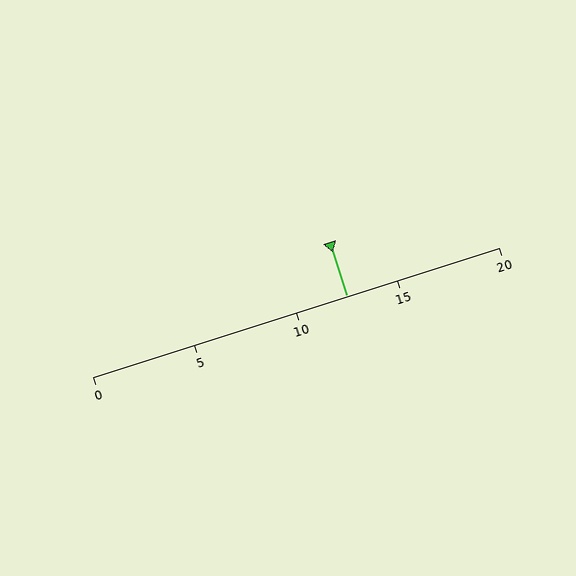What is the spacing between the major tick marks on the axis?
The major ticks are spaced 5 apart.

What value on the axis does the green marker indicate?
The marker indicates approximately 12.5.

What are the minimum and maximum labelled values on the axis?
The axis runs from 0 to 20.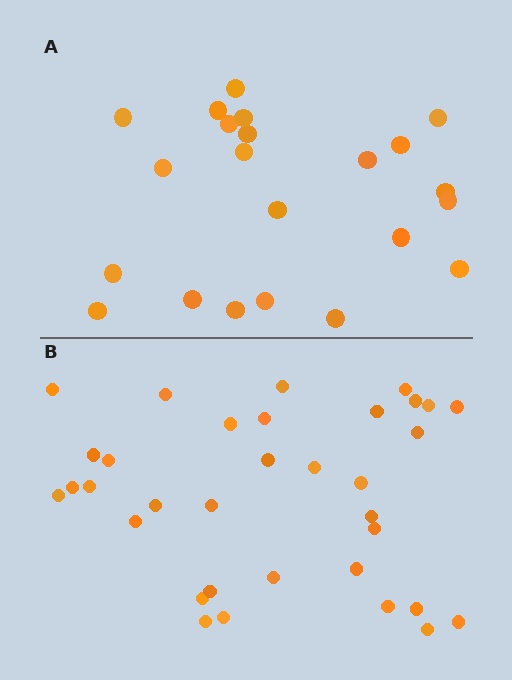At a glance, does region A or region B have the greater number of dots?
Region B (the bottom region) has more dots.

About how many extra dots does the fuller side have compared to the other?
Region B has roughly 12 or so more dots than region A.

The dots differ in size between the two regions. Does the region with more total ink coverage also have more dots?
No. Region A has more total ink coverage because its dots are larger, but region B actually contains more individual dots. Total area can be misleading — the number of items is what matters here.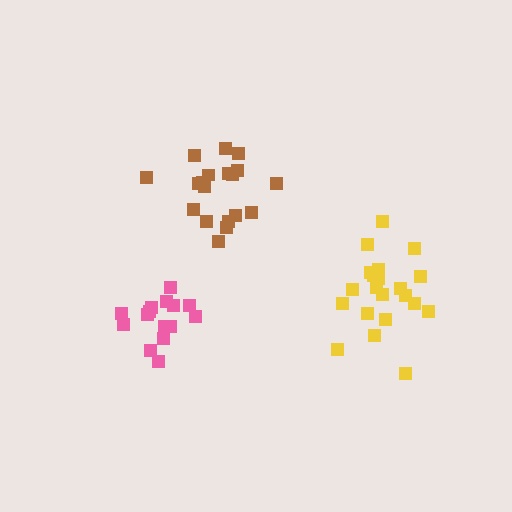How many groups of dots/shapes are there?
There are 3 groups.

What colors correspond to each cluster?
The clusters are colored: pink, yellow, brown.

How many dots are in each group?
Group 1: 16 dots, Group 2: 21 dots, Group 3: 19 dots (56 total).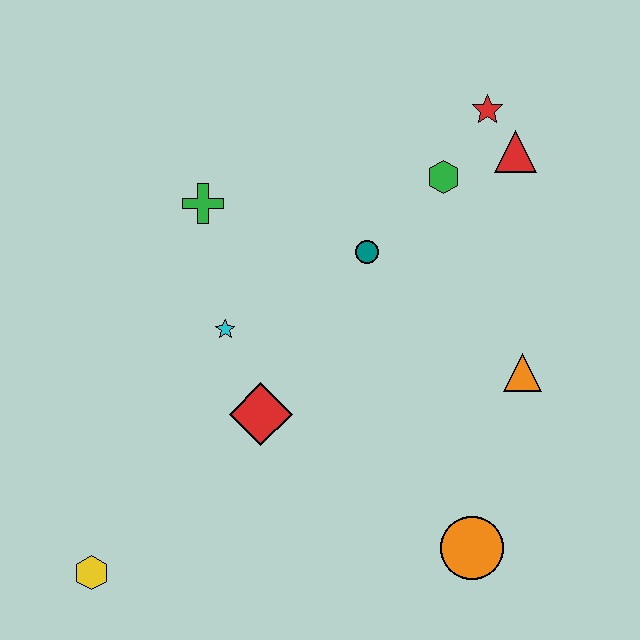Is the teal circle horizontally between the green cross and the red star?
Yes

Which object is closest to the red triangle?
The red star is closest to the red triangle.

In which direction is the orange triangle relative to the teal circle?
The orange triangle is to the right of the teal circle.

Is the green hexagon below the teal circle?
No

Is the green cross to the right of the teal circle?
No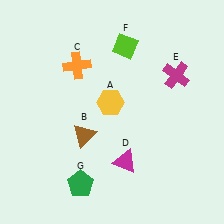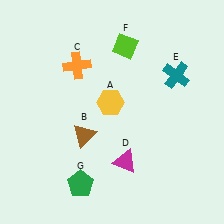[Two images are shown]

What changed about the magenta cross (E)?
In Image 1, E is magenta. In Image 2, it changed to teal.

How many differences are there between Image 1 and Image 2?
There is 1 difference between the two images.